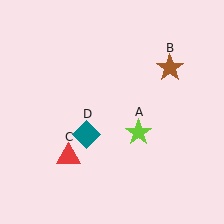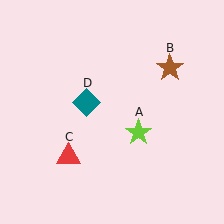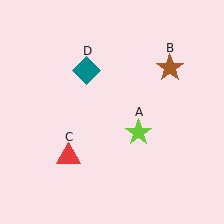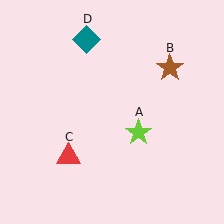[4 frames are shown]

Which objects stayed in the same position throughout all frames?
Lime star (object A) and brown star (object B) and red triangle (object C) remained stationary.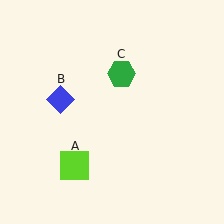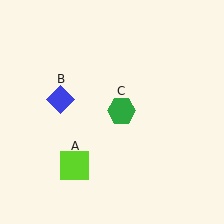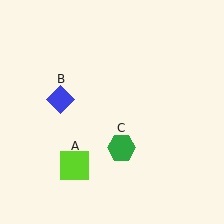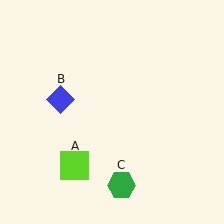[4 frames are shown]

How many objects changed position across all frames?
1 object changed position: green hexagon (object C).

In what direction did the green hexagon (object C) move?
The green hexagon (object C) moved down.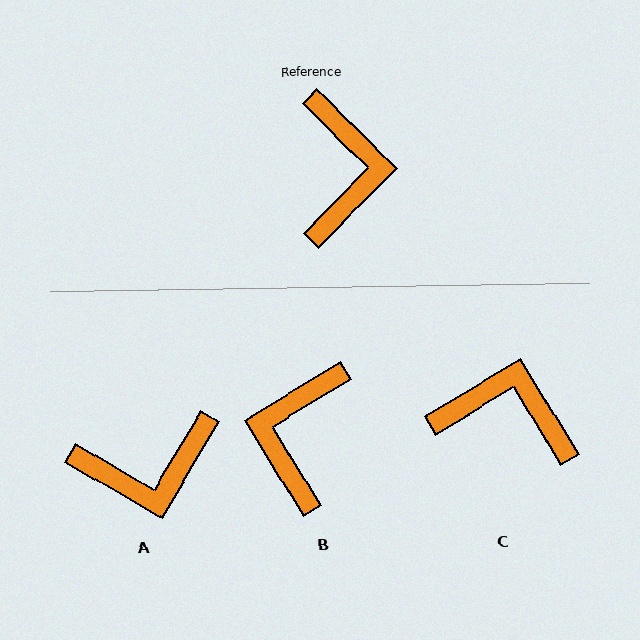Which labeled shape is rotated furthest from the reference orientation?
B, about 166 degrees away.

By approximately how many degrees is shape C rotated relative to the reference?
Approximately 76 degrees counter-clockwise.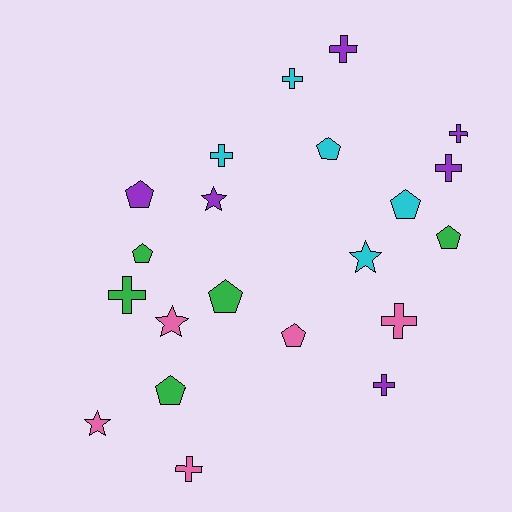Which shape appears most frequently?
Cross, with 9 objects.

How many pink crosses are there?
There are 2 pink crosses.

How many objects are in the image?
There are 21 objects.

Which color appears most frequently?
Purple, with 6 objects.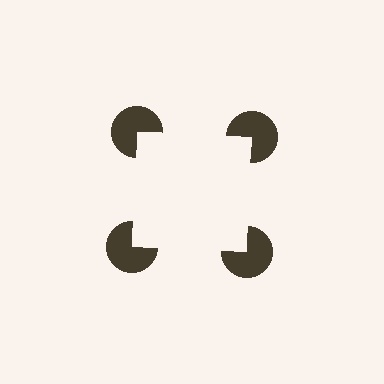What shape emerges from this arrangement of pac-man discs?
An illusory square — its edges are inferred from the aligned wedge cuts in the pac-man discs, not physically drawn.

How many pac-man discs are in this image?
There are 4 — one at each vertex of the illusory square.